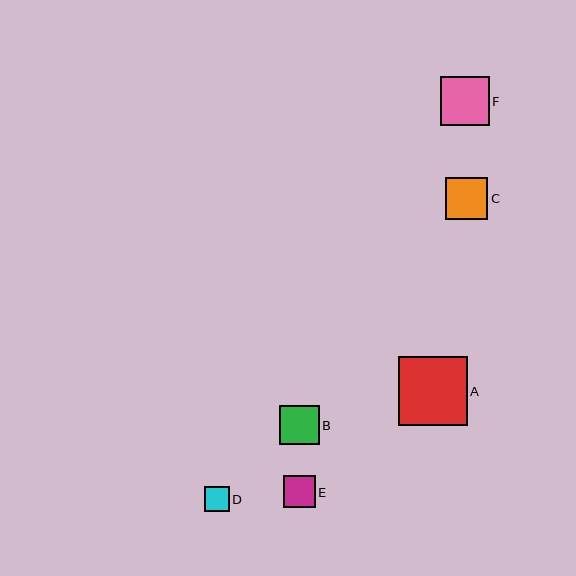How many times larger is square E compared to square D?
Square E is approximately 1.3 times the size of square D.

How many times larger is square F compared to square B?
Square F is approximately 1.2 times the size of square B.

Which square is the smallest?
Square D is the smallest with a size of approximately 24 pixels.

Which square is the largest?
Square A is the largest with a size of approximately 68 pixels.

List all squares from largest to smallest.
From largest to smallest: A, F, C, B, E, D.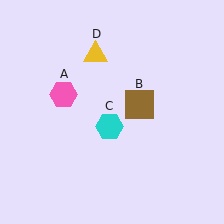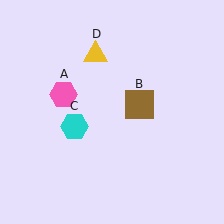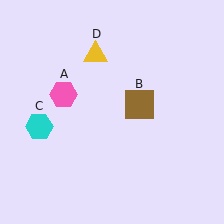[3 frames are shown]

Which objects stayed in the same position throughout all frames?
Pink hexagon (object A) and brown square (object B) and yellow triangle (object D) remained stationary.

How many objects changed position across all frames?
1 object changed position: cyan hexagon (object C).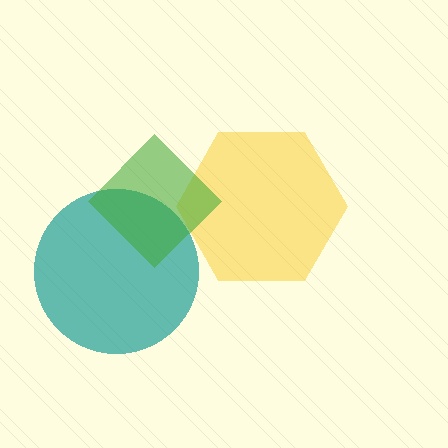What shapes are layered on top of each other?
The layered shapes are: a yellow hexagon, a teal circle, a green diamond.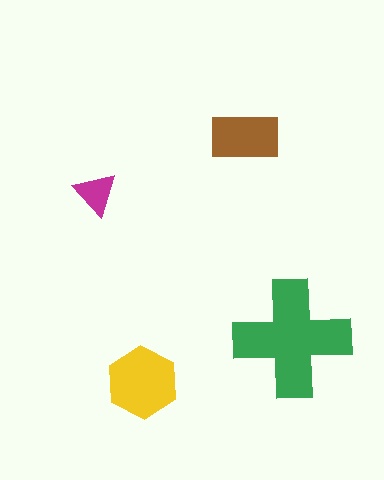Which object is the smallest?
The magenta triangle.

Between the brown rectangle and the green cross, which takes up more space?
The green cross.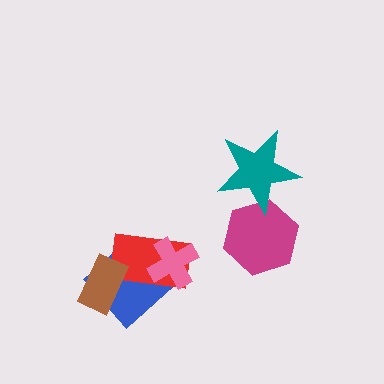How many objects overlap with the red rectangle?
3 objects overlap with the red rectangle.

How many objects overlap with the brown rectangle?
2 objects overlap with the brown rectangle.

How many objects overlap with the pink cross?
2 objects overlap with the pink cross.